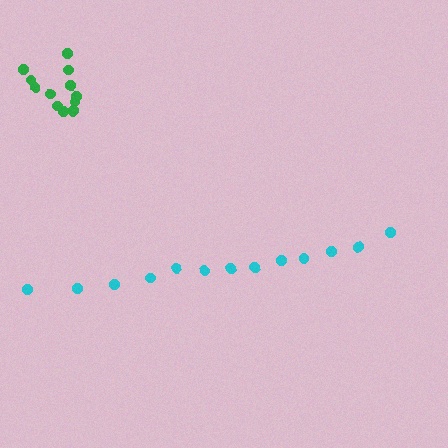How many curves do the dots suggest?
There are 2 distinct paths.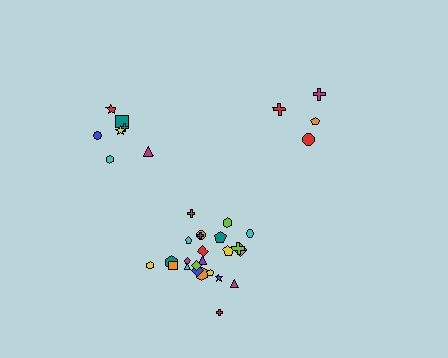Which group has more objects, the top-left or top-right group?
The top-left group.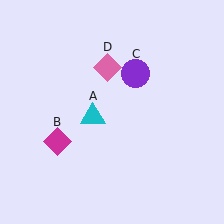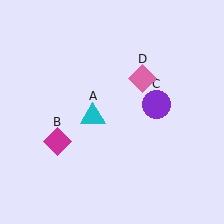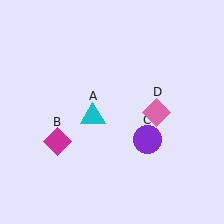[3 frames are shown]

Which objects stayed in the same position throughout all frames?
Cyan triangle (object A) and magenta diamond (object B) remained stationary.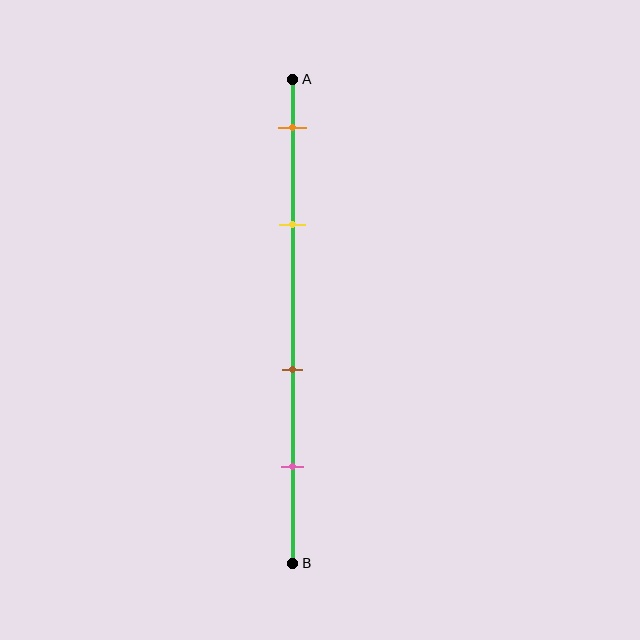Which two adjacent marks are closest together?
The orange and yellow marks are the closest adjacent pair.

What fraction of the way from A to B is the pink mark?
The pink mark is approximately 80% (0.8) of the way from A to B.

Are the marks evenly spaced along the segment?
No, the marks are not evenly spaced.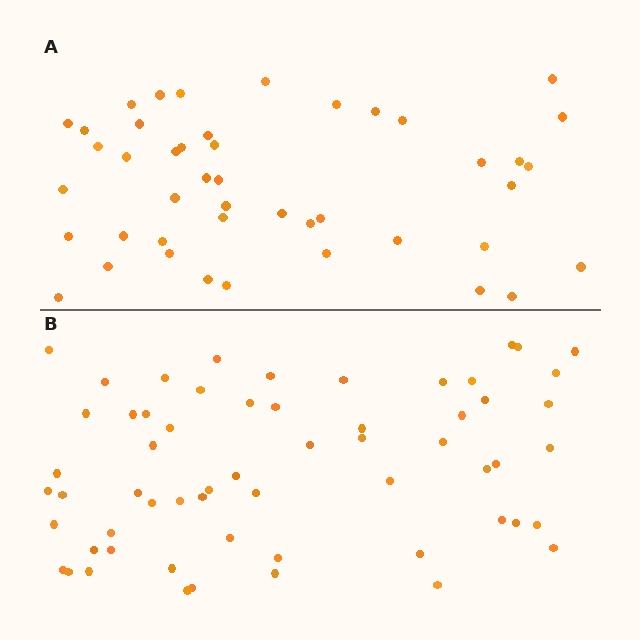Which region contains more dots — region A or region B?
Region B (the bottom region) has more dots.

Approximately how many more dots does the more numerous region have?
Region B has approximately 15 more dots than region A.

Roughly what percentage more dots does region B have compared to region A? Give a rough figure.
About 35% more.